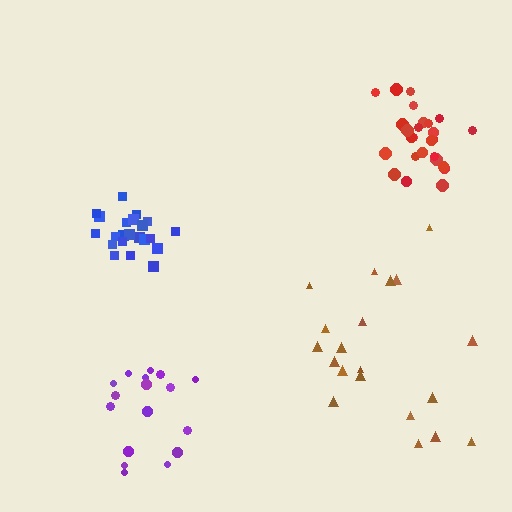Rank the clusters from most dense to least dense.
red, blue, purple, brown.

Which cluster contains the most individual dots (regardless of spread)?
Red (26).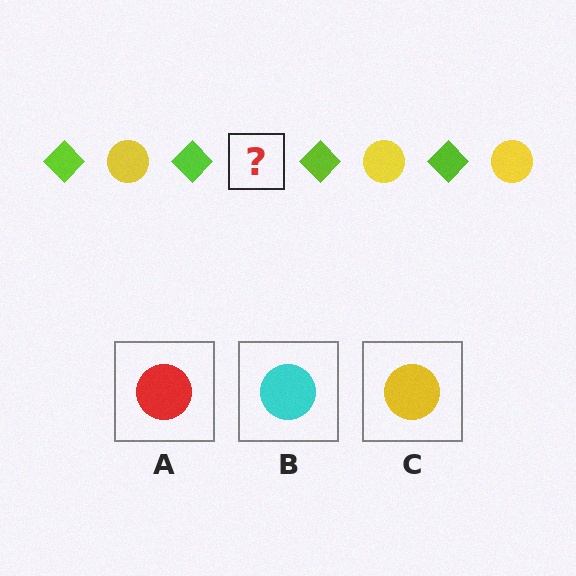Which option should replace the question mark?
Option C.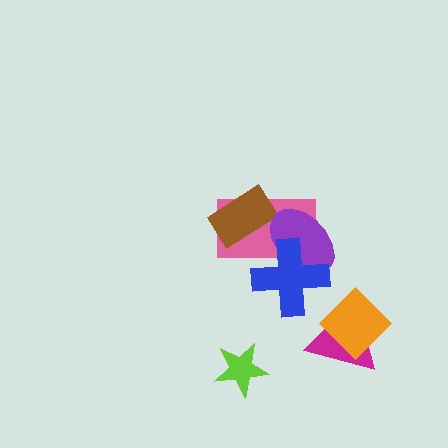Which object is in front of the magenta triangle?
The orange diamond is in front of the magenta triangle.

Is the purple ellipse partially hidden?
Yes, it is partially covered by another shape.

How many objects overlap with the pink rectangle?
3 objects overlap with the pink rectangle.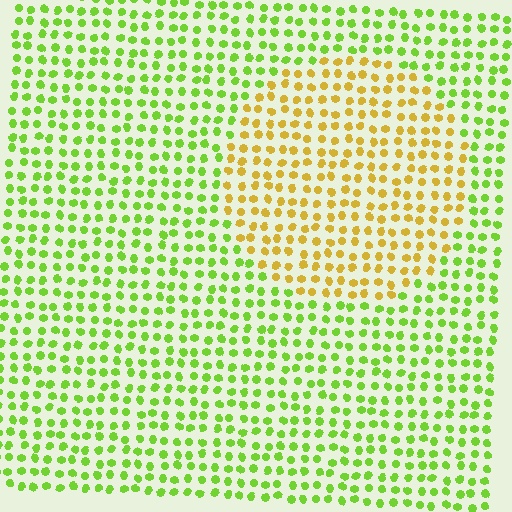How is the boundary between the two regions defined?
The boundary is defined purely by a slight shift in hue (about 49 degrees). Spacing, size, and orientation are identical on both sides.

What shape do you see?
I see a circle.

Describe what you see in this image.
The image is filled with small lime elements in a uniform arrangement. A circle-shaped region is visible where the elements are tinted to a slightly different hue, forming a subtle color boundary.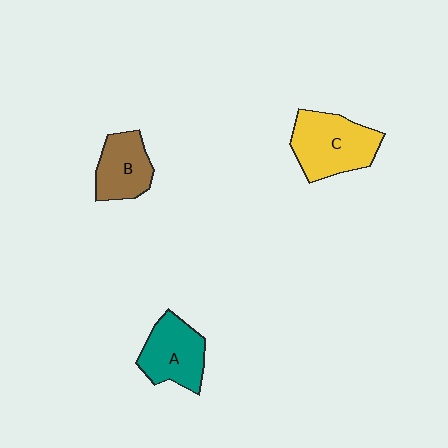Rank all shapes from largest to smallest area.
From largest to smallest: C (yellow), A (teal), B (brown).